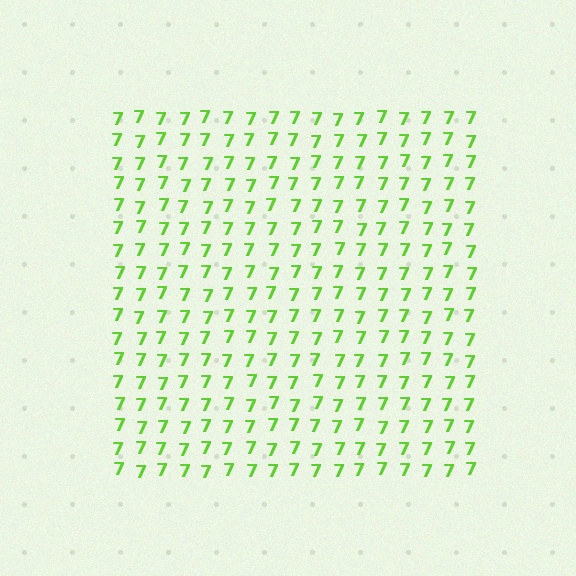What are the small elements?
The small elements are digit 7's.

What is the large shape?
The large shape is a square.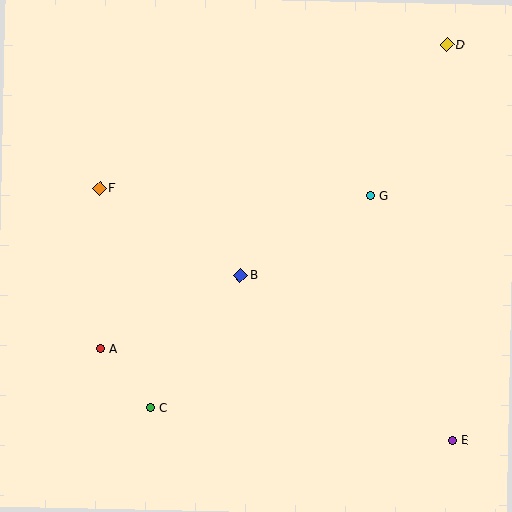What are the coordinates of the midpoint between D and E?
The midpoint between D and E is at (450, 243).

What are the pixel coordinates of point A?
Point A is at (100, 349).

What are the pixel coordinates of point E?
Point E is at (452, 441).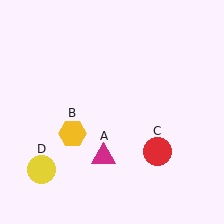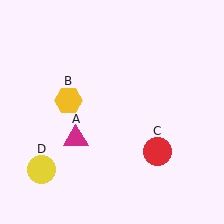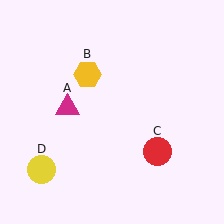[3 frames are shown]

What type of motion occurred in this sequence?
The magenta triangle (object A), yellow hexagon (object B) rotated clockwise around the center of the scene.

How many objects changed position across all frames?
2 objects changed position: magenta triangle (object A), yellow hexagon (object B).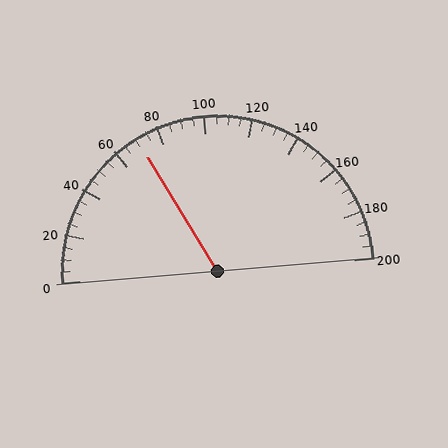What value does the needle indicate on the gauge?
The needle indicates approximately 70.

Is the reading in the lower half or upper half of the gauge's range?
The reading is in the lower half of the range (0 to 200).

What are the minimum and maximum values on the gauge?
The gauge ranges from 0 to 200.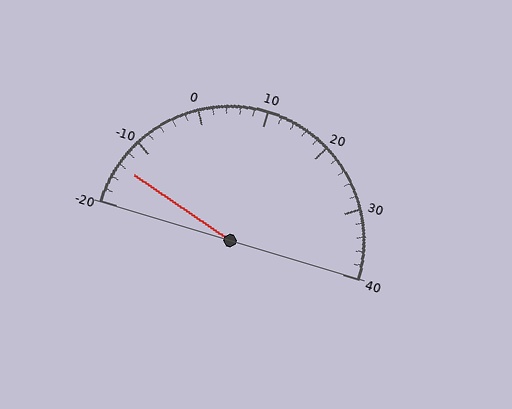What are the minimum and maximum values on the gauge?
The gauge ranges from -20 to 40.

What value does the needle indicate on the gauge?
The needle indicates approximately -14.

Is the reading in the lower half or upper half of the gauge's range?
The reading is in the lower half of the range (-20 to 40).